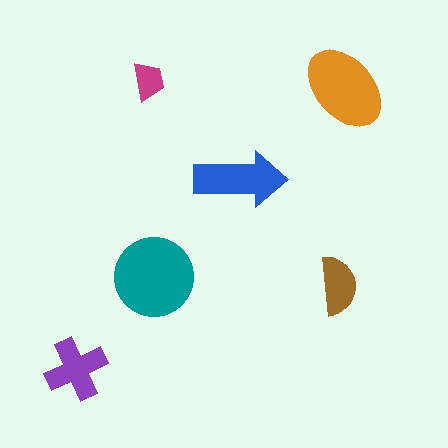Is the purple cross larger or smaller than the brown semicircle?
Larger.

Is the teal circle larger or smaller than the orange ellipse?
Larger.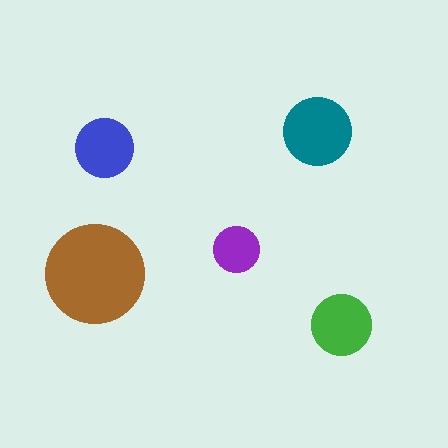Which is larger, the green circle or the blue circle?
The green one.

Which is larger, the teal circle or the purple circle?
The teal one.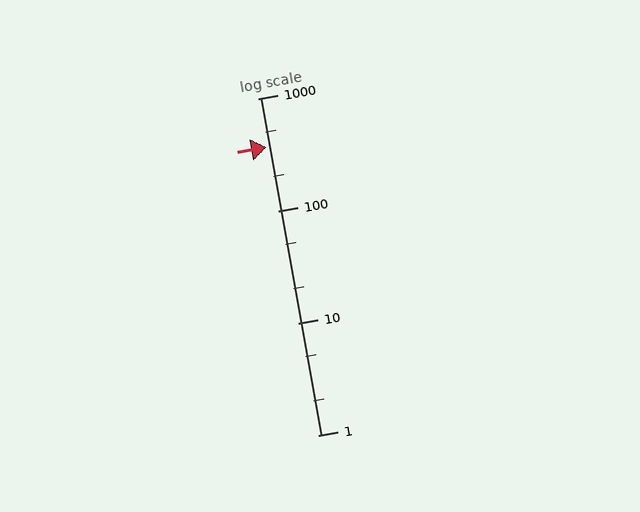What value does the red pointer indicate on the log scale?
The pointer indicates approximately 370.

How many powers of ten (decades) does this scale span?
The scale spans 3 decades, from 1 to 1000.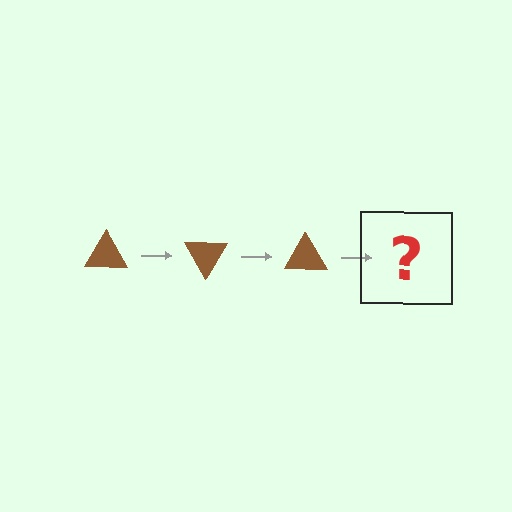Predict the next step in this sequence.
The next step is a brown triangle rotated 180 degrees.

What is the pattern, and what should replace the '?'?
The pattern is that the triangle rotates 60 degrees each step. The '?' should be a brown triangle rotated 180 degrees.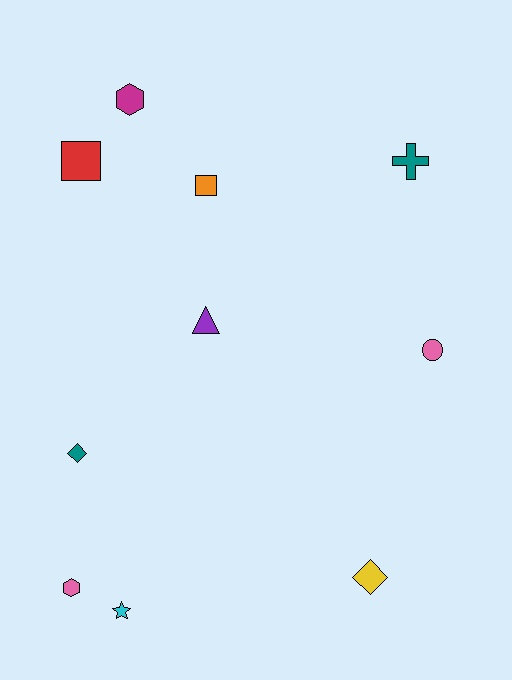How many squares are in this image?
There are 2 squares.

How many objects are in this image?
There are 10 objects.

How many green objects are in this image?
There are no green objects.